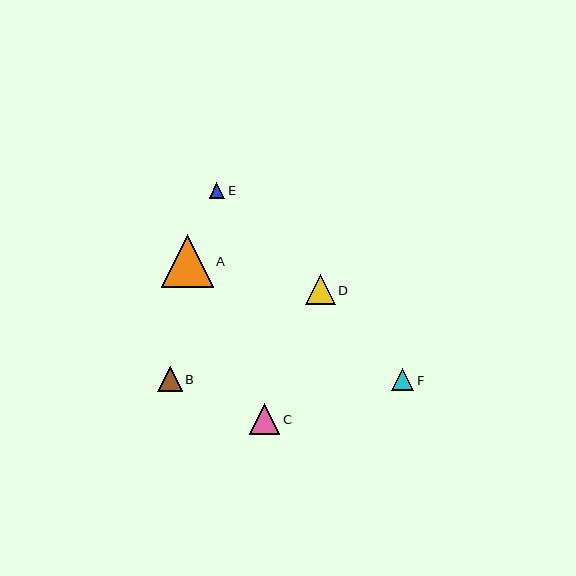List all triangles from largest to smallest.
From largest to smallest: A, C, D, B, F, E.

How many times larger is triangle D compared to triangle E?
Triangle D is approximately 2.0 times the size of triangle E.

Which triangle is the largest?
Triangle A is the largest with a size of approximately 52 pixels.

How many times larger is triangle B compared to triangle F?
Triangle B is approximately 1.1 times the size of triangle F.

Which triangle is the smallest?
Triangle E is the smallest with a size of approximately 15 pixels.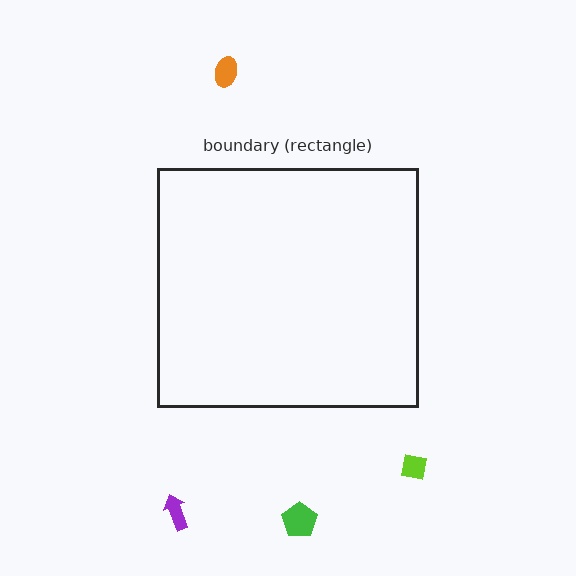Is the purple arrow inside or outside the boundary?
Outside.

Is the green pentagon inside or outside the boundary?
Outside.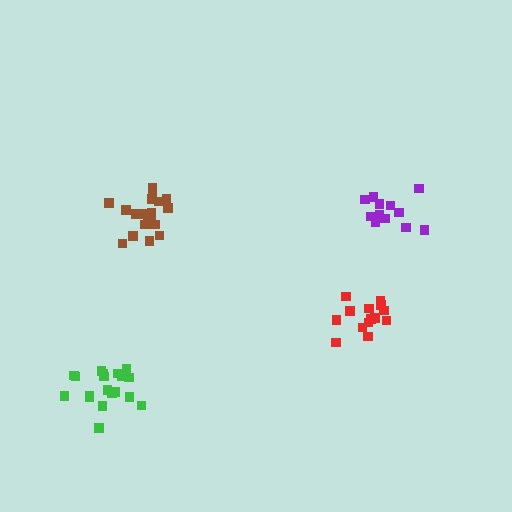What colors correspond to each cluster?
The clusters are colored: red, purple, brown, green.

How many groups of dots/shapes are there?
There are 4 groups.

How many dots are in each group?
Group 1: 15 dots, Group 2: 13 dots, Group 3: 19 dots, Group 4: 19 dots (66 total).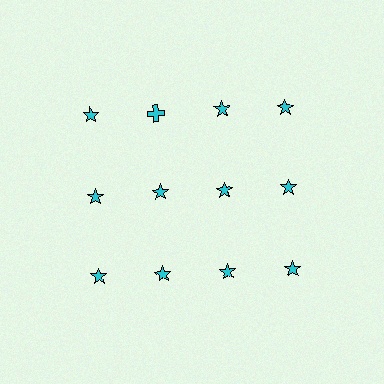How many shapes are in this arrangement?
There are 12 shapes arranged in a grid pattern.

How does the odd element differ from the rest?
It has a different shape: cross instead of star.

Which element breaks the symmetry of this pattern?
The cyan cross in the top row, second from left column breaks the symmetry. All other shapes are cyan stars.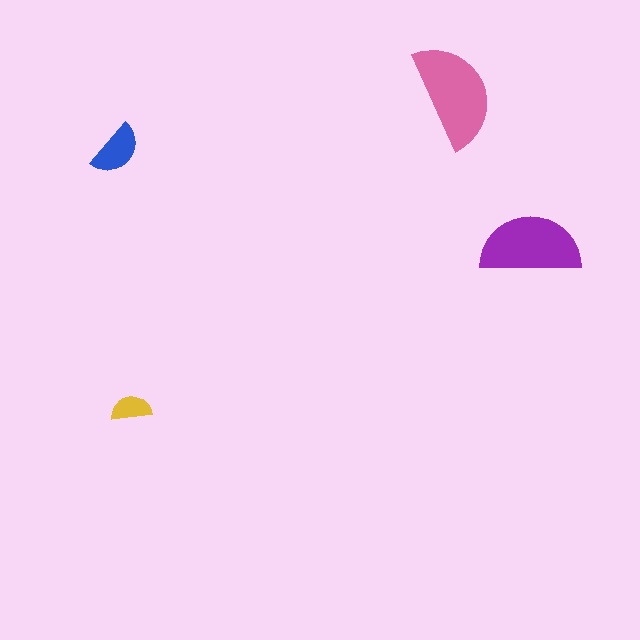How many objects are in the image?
There are 4 objects in the image.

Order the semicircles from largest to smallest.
the pink one, the purple one, the blue one, the yellow one.